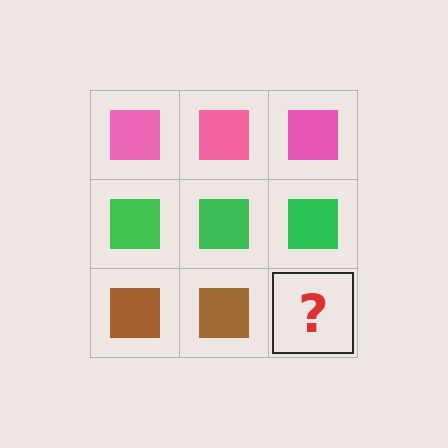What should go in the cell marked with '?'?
The missing cell should contain a brown square.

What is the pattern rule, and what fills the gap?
The rule is that each row has a consistent color. The gap should be filled with a brown square.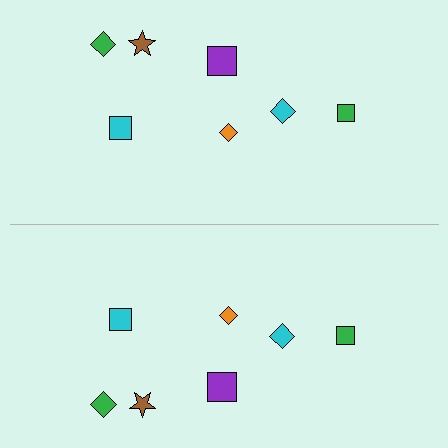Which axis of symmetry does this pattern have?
The pattern has a horizontal axis of symmetry running through the center of the image.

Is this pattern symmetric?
Yes, this pattern has bilateral (reflection) symmetry.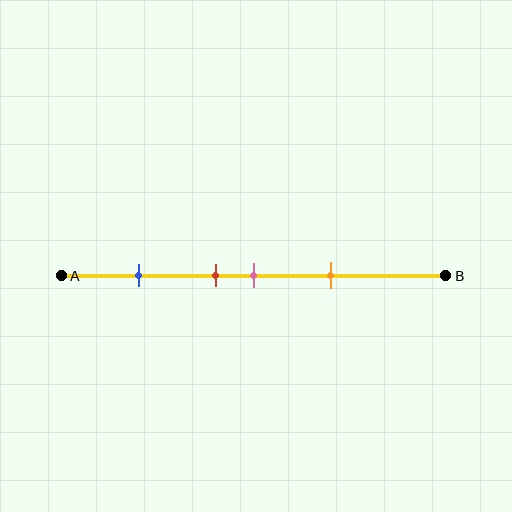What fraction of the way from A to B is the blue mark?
The blue mark is approximately 20% (0.2) of the way from A to B.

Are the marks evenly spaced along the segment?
No, the marks are not evenly spaced.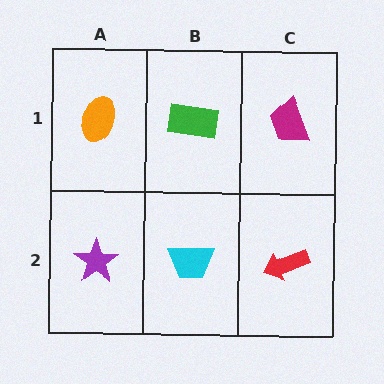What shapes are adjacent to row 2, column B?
A green rectangle (row 1, column B), a purple star (row 2, column A), a red arrow (row 2, column C).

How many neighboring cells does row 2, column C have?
2.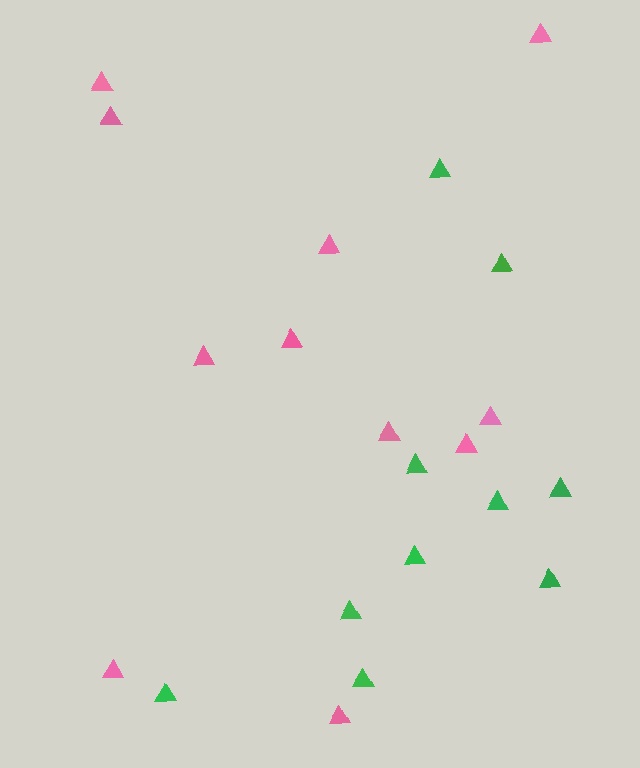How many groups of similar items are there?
There are 2 groups: one group of pink triangles (11) and one group of green triangles (10).